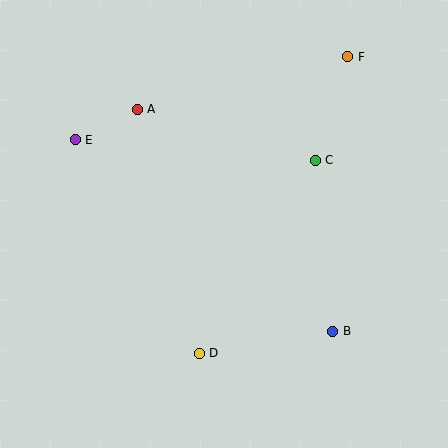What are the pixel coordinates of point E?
Point E is at (75, 140).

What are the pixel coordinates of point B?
Point B is at (333, 331).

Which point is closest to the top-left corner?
Point E is closest to the top-left corner.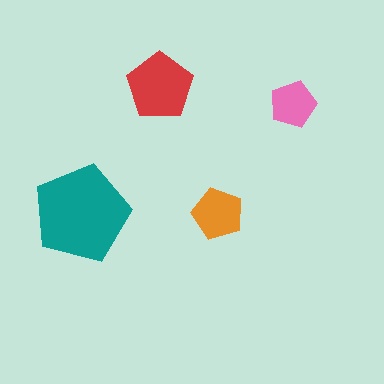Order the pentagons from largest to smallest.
the teal one, the red one, the orange one, the pink one.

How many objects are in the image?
There are 4 objects in the image.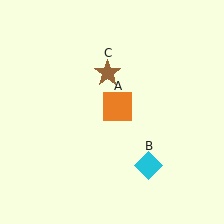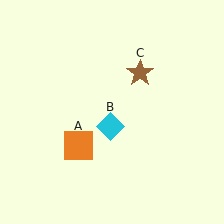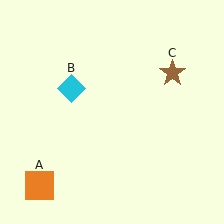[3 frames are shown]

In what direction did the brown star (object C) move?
The brown star (object C) moved right.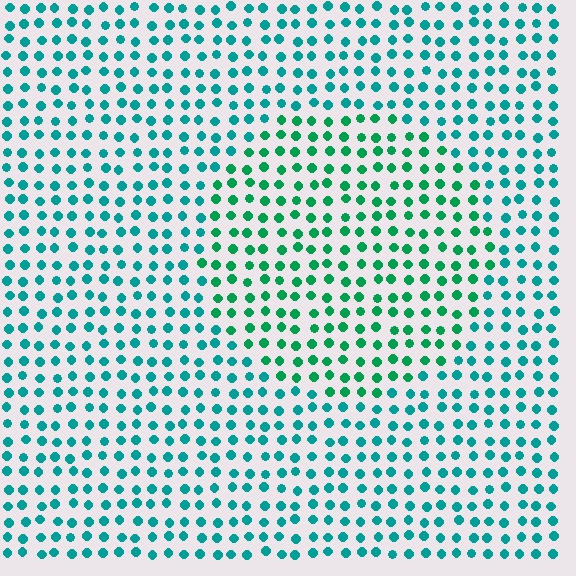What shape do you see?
I see a circle.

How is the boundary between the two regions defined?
The boundary is defined purely by a slight shift in hue (about 28 degrees). Spacing, size, and orientation are identical on both sides.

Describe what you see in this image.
The image is filled with small teal elements in a uniform arrangement. A circle-shaped region is visible where the elements are tinted to a slightly different hue, forming a subtle color boundary.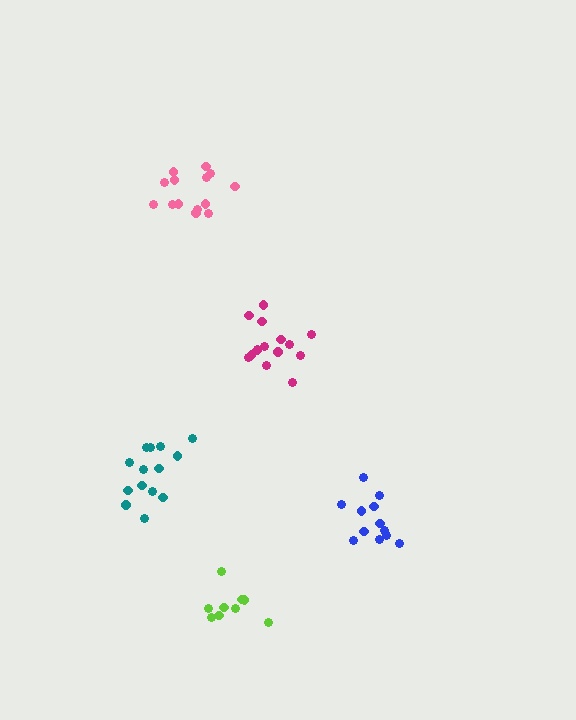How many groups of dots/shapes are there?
There are 5 groups.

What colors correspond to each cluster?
The clusters are colored: teal, magenta, pink, lime, blue.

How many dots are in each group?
Group 1: 14 dots, Group 2: 15 dots, Group 3: 14 dots, Group 4: 9 dots, Group 5: 12 dots (64 total).